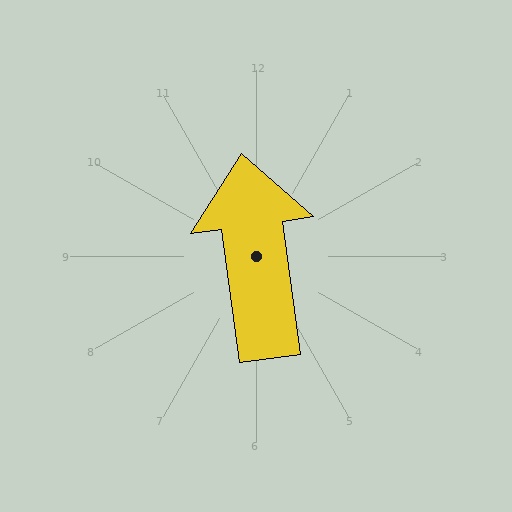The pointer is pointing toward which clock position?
Roughly 12 o'clock.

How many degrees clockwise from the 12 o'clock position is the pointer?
Approximately 352 degrees.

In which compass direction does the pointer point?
North.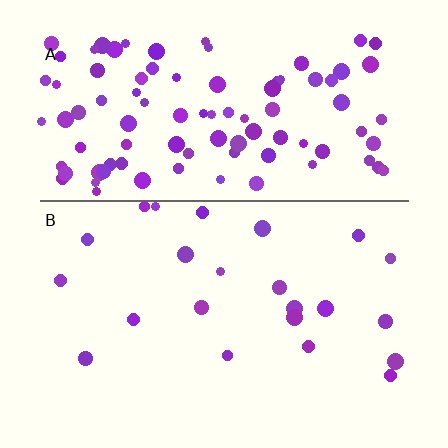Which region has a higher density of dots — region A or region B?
A (the top).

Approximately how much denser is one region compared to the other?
Approximately 4.4× — region A over region B.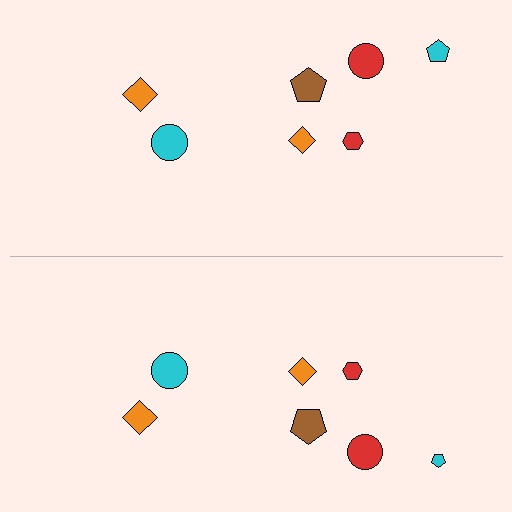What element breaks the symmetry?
The cyan pentagon on the bottom side has a different size than its mirror counterpart.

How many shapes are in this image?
There are 14 shapes in this image.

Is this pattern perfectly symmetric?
No, the pattern is not perfectly symmetric. The cyan pentagon on the bottom side has a different size than its mirror counterpart.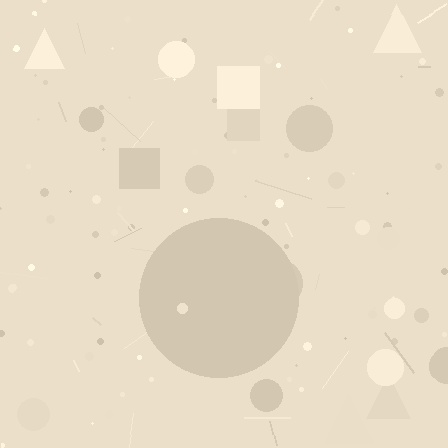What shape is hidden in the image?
A circle is hidden in the image.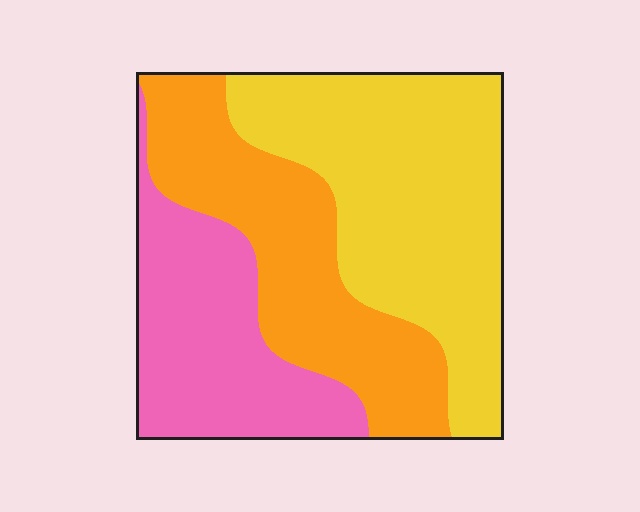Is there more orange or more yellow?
Yellow.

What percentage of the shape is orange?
Orange takes up between a quarter and a half of the shape.